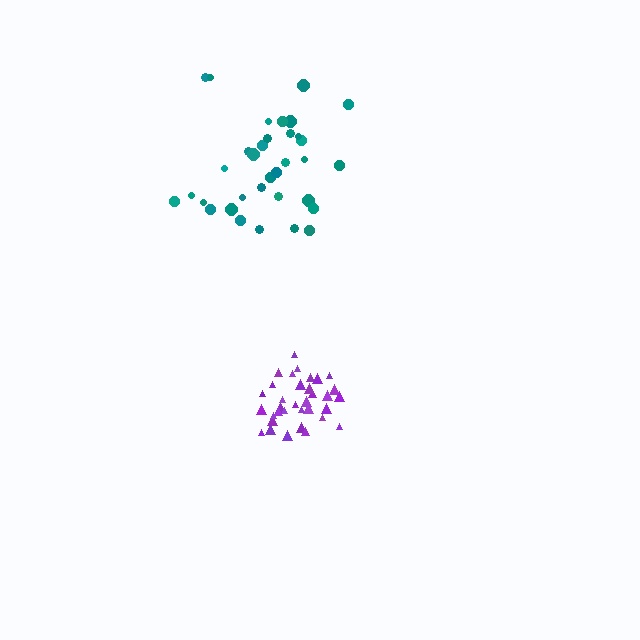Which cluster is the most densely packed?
Purple.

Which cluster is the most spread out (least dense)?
Teal.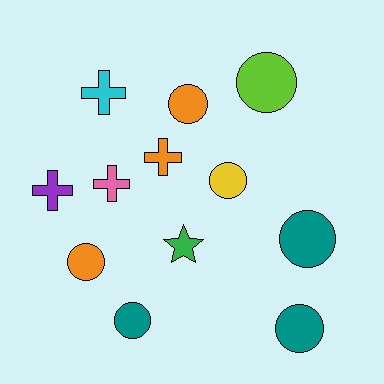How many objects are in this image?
There are 12 objects.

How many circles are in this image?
There are 7 circles.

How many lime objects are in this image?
There is 1 lime object.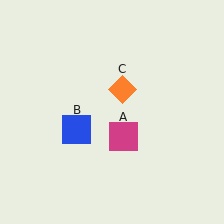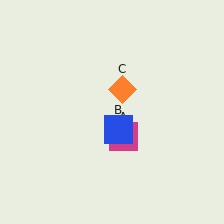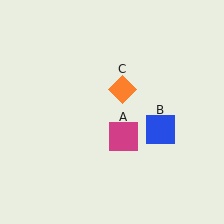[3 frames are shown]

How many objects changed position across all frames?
1 object changed position: blue square (object B).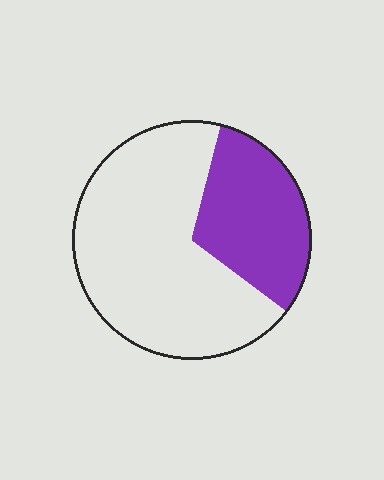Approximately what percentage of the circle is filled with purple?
Approximately 30%.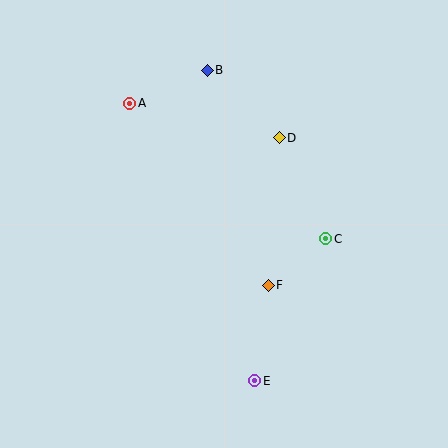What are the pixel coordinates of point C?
Point C is at (326, 239).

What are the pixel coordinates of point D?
Point D is at (279, 138).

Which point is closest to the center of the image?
Point F at (268, 285) is closest to the center.